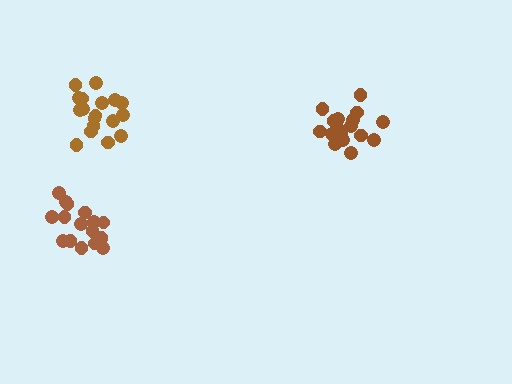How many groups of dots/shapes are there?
There are 3 groups.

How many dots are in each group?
Group 1: 19 dots, Group 2: 19 dots, Group 3: 16 dots (54 total).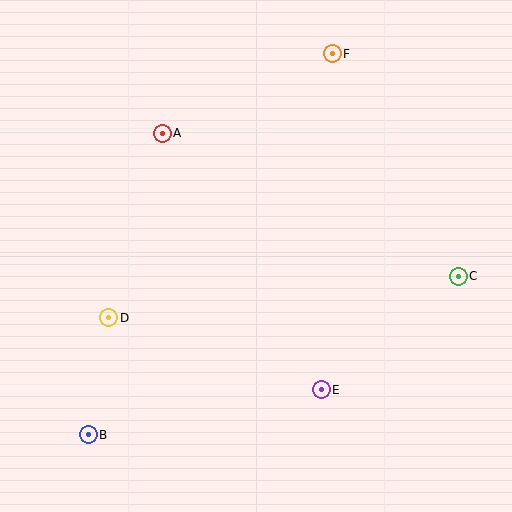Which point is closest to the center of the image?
Point E at (321, 390) is closest to the center.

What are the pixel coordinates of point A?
Point A is at (162, 133).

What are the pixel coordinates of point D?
Point D is at (109, 318).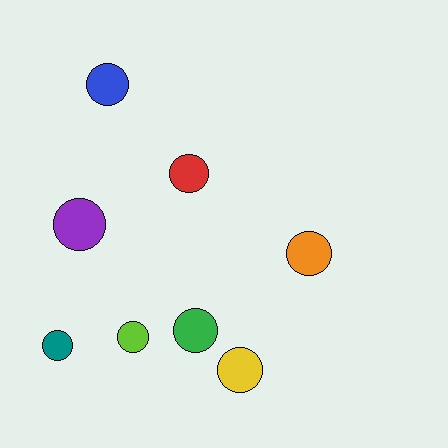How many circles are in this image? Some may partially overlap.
There are 8 circles.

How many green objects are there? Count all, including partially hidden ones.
There is 1 green object.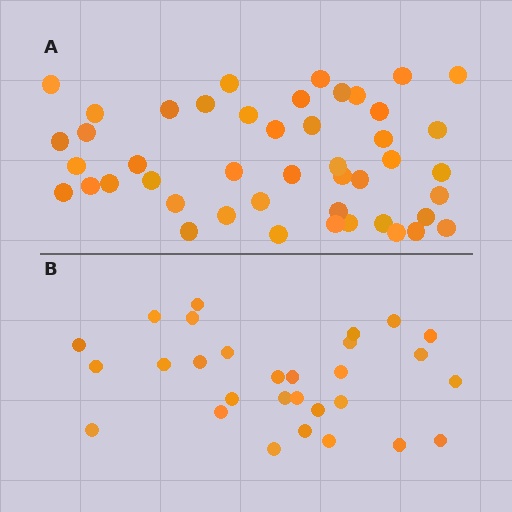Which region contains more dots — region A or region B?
Region A (the top region) has more dots.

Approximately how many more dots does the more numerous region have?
Region A has approximately 15 more dots than region B.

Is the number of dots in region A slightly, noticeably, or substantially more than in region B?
Region A has substantially more. The ratio is roughly 1.6 to 1.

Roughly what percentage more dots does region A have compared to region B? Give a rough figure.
About 60% more.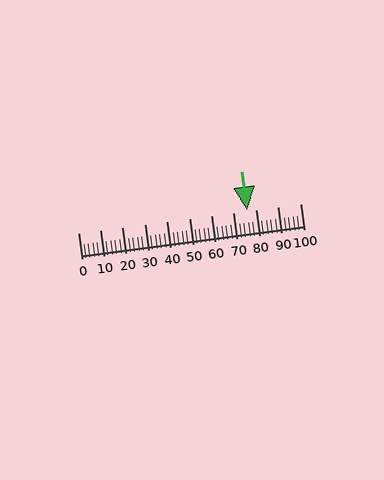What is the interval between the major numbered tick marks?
The major tick marks are spaced 10 units apart.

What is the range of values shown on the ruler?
The ruler shows values from 0 to 100.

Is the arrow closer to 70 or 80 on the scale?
The arrow is closer to 80.